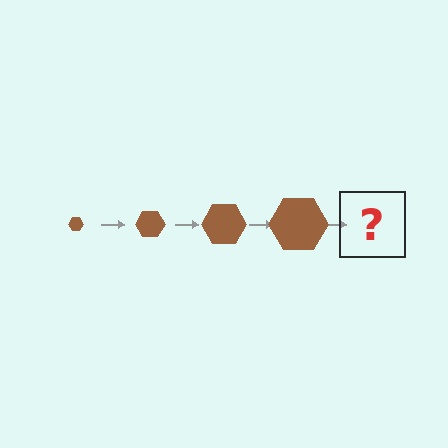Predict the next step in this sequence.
The next step is a brown hexagon, larger than the previous one.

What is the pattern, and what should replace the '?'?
The pattern is that the hexagon gets progressively larger each step. The '?' should be a brown hexagon, larger than the previous one.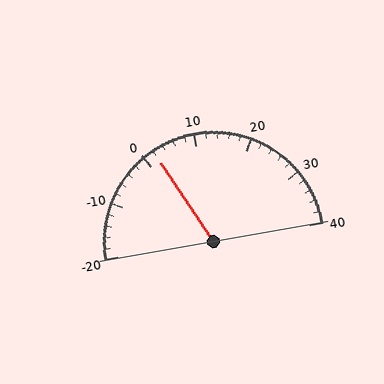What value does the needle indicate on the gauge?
The needle indicates approximately 2.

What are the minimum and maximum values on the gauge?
The gauge ranges from -20 to 40.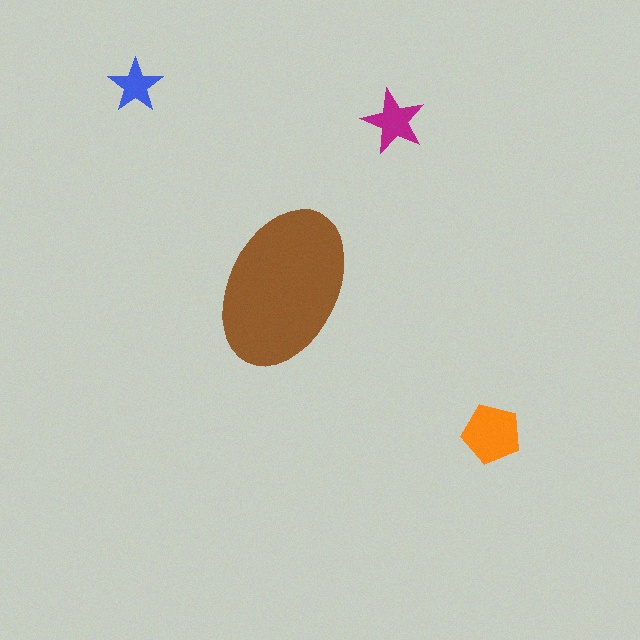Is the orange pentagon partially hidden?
No, the orange pentagon is fully visible.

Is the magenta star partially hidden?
No, the magenta star is fully visible.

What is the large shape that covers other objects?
A brown ellipse.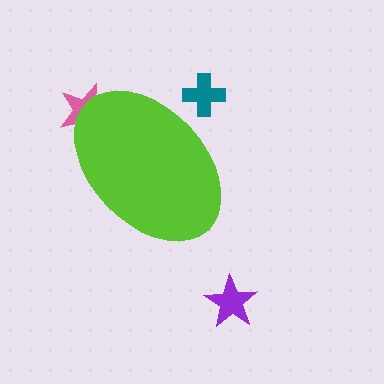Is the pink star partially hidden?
Yes, the pink star is partially hidden behind the lime ellipse.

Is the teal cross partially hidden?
Yes, the teal cross is partially hidden behind the lime ellipse.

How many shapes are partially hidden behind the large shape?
2 shapes are partially hidden.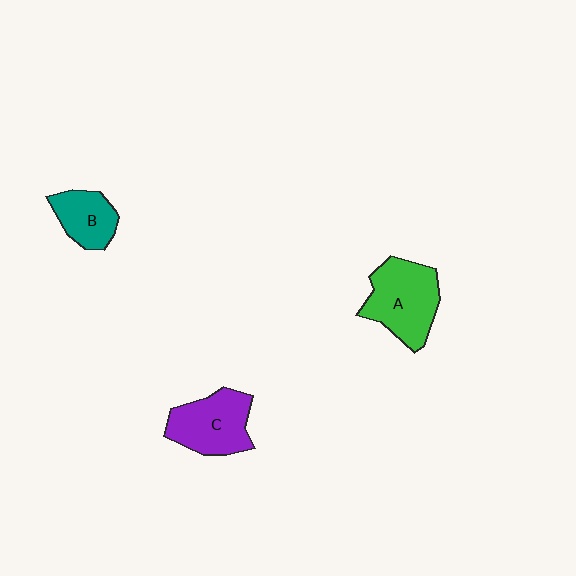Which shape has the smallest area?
Shape B (teal).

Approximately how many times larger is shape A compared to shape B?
Approximately 1.7 times.